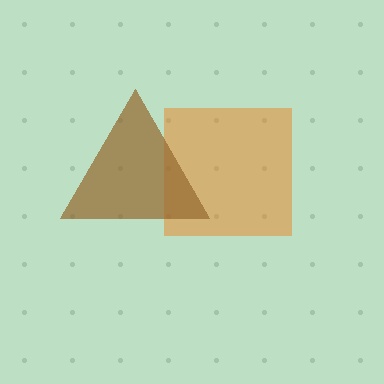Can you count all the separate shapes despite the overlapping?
Yes, there are 2 separate shapes.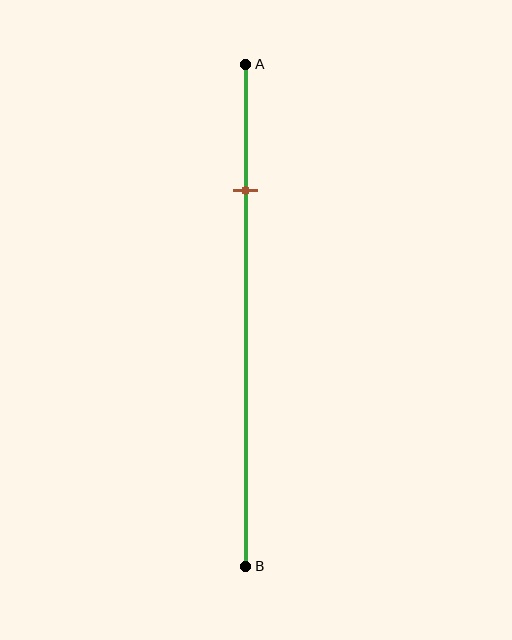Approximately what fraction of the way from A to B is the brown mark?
The brown mark is approximately 25% of the way from A to B.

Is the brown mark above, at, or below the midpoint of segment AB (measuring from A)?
The brown mark is above the midpoint of segment AB.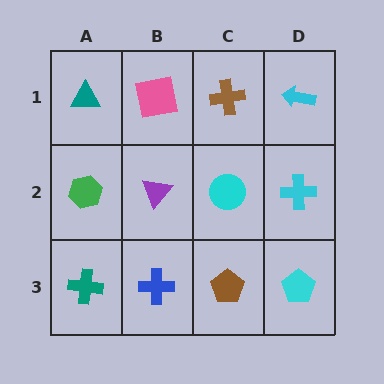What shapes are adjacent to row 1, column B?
A purple triangle (row 2, column B), a teal triangle (row 1, column A), a brown cross (row 1, column C).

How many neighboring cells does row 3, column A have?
2.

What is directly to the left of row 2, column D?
A cyan circle.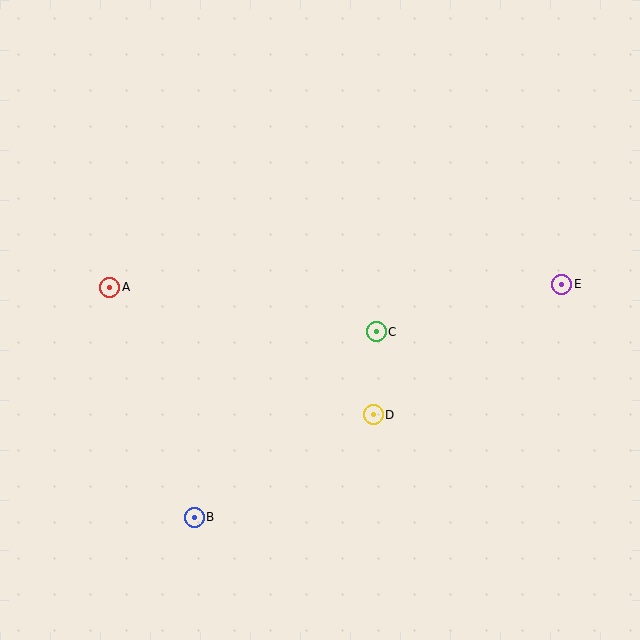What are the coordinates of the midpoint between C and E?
The midpoint between C and E is at (469, 308).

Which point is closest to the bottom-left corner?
Point B is closest to the bottom-left corner.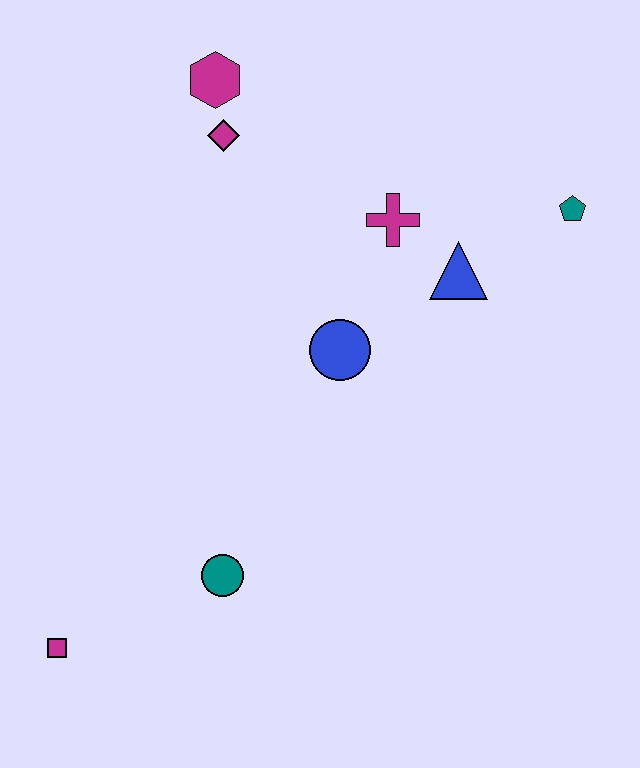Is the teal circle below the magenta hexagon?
Yes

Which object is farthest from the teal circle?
The teal pentagon is farthest from the teal circle.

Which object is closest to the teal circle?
The magenta square is closest to the teal circle.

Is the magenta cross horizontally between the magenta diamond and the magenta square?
No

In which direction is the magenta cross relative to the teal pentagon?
The magenta cross is to the left of the teal pentagon.